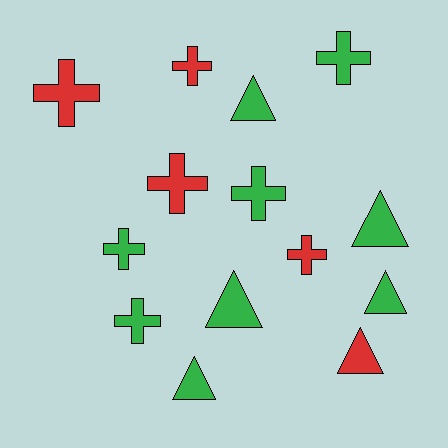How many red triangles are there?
There is 1 red triangle.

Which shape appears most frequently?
Cross, with 8 objects.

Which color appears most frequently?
Green, with 9 objects.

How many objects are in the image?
There are 14 objects.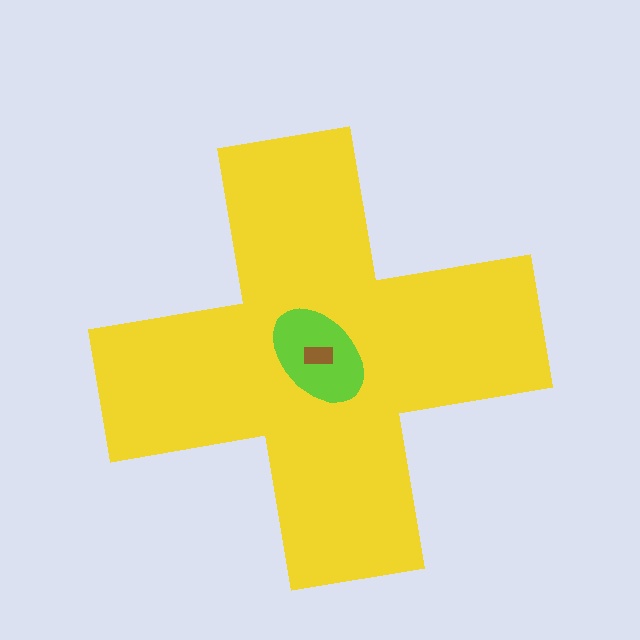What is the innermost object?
The brown rectangle.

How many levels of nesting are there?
3.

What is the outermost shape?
The yellow cross.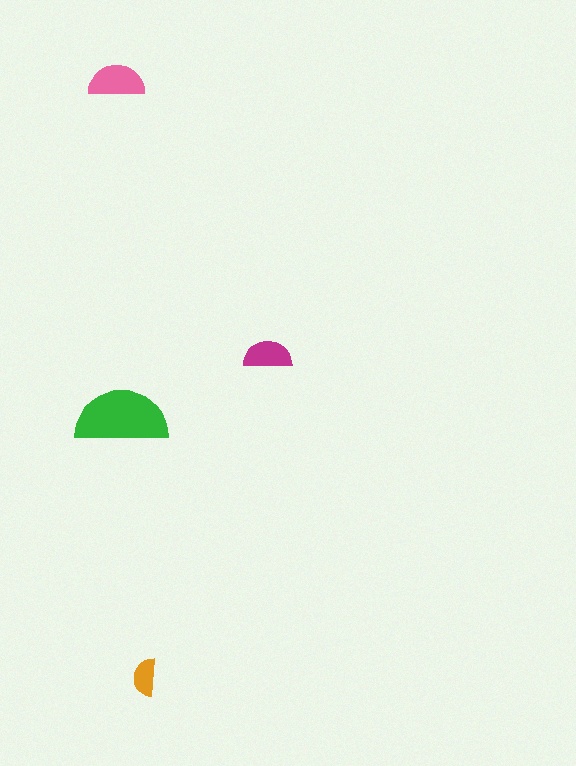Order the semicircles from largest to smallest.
the green one, the pink one, the magenta one, the orange one.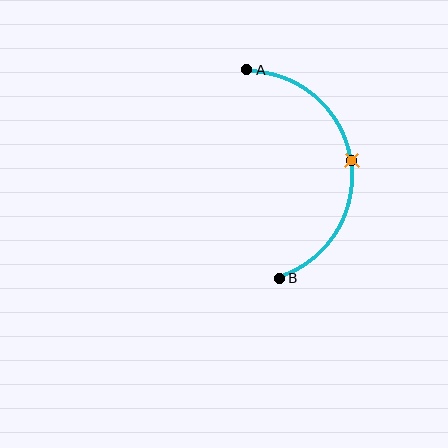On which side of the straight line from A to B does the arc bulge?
The arc bulges to the right of the straight line connecting A and B.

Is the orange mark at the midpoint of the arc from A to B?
Yes. The orange mark lies on the arc at equal arc-length from both A and B — it is the arc midpoint.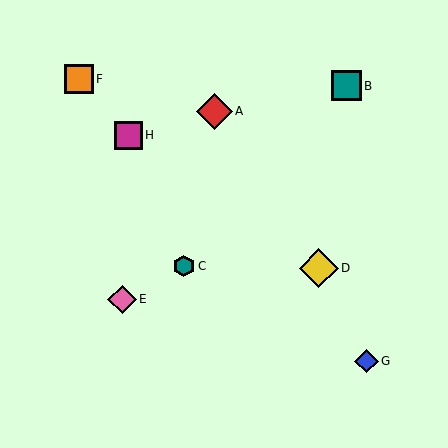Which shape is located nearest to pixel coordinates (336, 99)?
The teal square (labeled B) at (346, 86) is nearest to that location.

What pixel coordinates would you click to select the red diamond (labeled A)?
Click at (214, 111) to select the red diamond A.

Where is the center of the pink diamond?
The center of the pink diamond is at (122, 299).